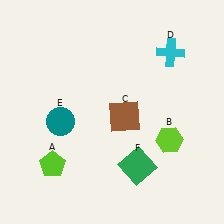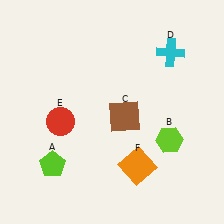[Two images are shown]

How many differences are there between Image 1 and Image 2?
There are 2 differences between the two images.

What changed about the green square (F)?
In Image 1, F is green. In Image 2, it changed to orange.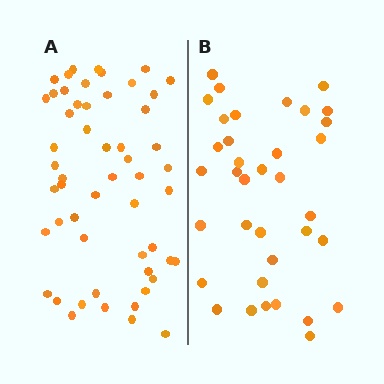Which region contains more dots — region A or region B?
Region A (the left region) has more dots.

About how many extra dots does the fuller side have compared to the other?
Region A has approximately 20 more dots than region B.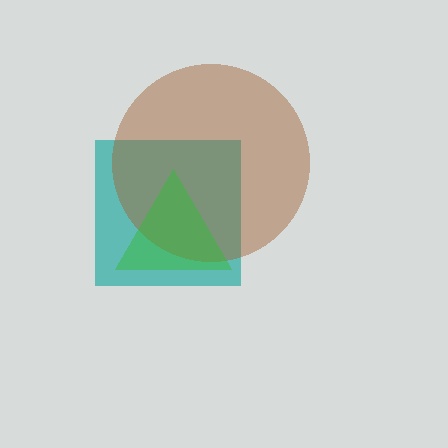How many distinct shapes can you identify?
There are 3 distinct shapes: a teal square, a brown circle, a green triangle.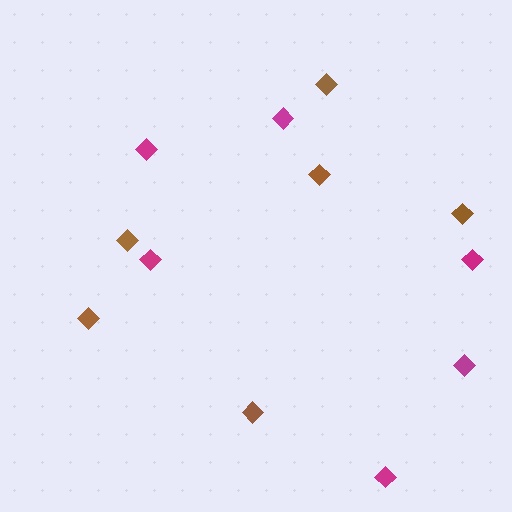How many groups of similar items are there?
There are 2 groups: one group of brown diamonds (6) and one group of magenta diamonds (6).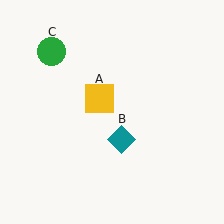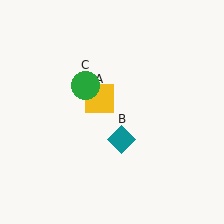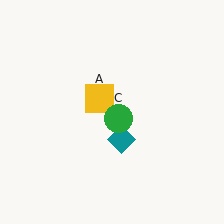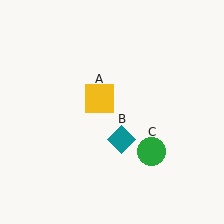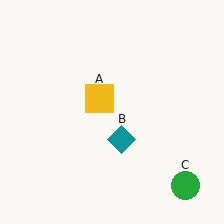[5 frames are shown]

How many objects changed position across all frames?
1 object changed position: green circle (object C).